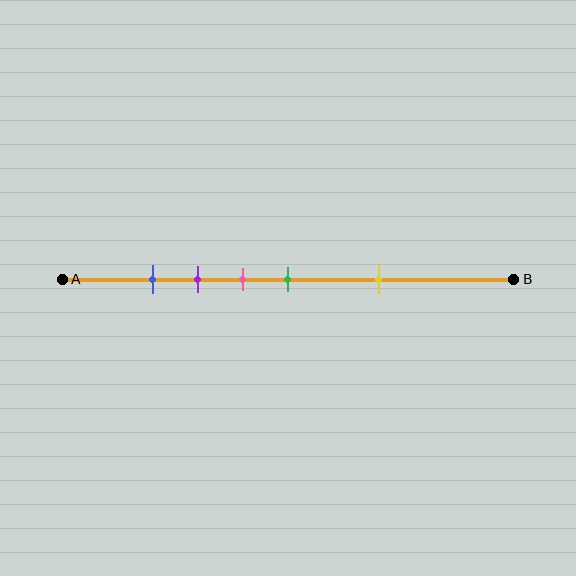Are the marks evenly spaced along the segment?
No, the marks are not evenly spaced.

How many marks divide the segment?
There are 5 marks dividing the segment.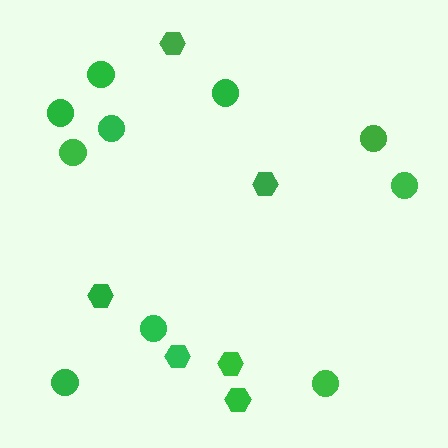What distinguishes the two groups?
There are 2 groups: one group of circles (10) and one group of hexagons (6).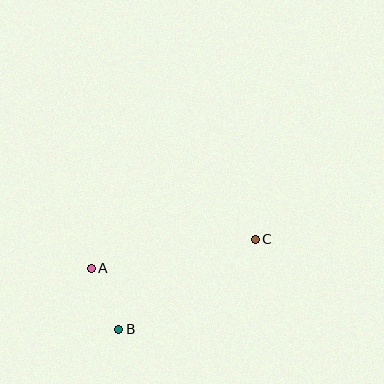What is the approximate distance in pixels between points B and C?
The distance between B and C is approximately 163 pixels.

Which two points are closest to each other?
Points A and B are closest to each other.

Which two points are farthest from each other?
Points A and C are farthest from each other.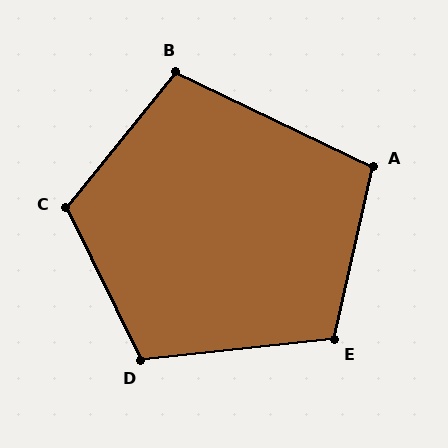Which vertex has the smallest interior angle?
A, at approximately 103 degrees.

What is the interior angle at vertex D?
Approximately 110 degrees (obtuse).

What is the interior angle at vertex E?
Approximately 109 degrees (obtuse).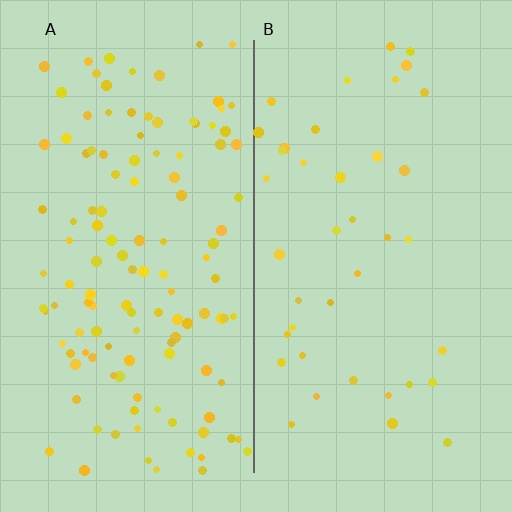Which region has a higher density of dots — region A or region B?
A (the left).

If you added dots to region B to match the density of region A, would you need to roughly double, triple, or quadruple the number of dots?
Approximately triple.